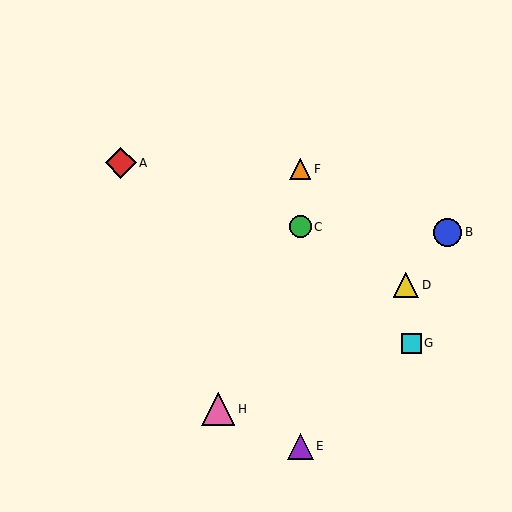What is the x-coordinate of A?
Object A is at x≈121.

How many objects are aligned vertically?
3 objects (C, E, F) are aligned vertically.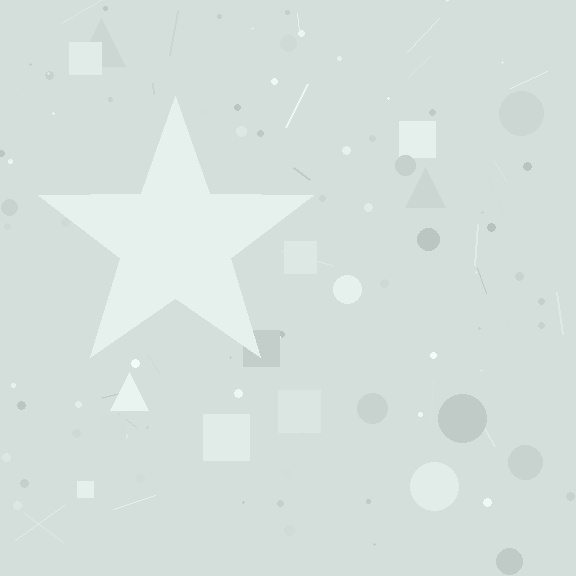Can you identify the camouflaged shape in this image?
The camouflaged shape is a star.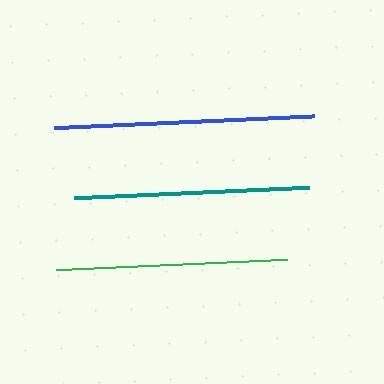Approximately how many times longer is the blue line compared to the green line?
The blue line is approximately 1.1 times the length of the green line.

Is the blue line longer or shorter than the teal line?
The blue line is longer than the teal line.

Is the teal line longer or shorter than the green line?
The teal line is longer than the green line.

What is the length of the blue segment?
The blue segment is approximately 260 pixels long.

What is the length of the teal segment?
The teal segment is approximately 235 pixels long.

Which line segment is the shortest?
The green line is the shortest at approximately 231 pixels.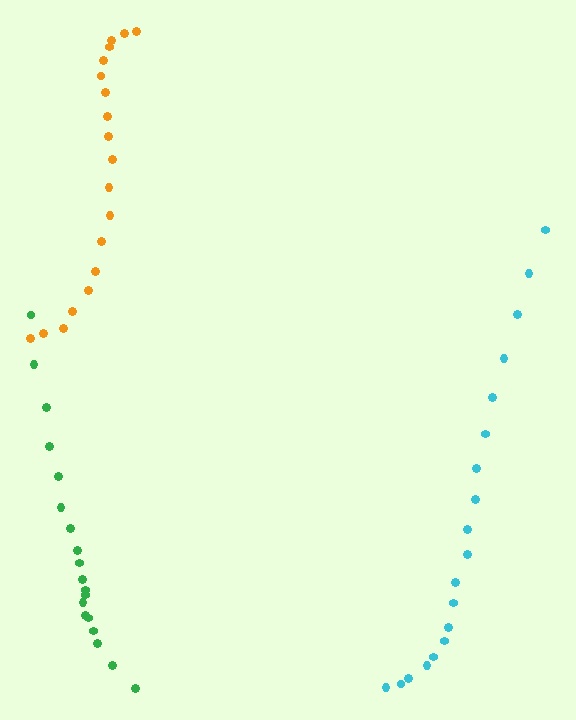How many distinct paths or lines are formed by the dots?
There are 3 distinct paths.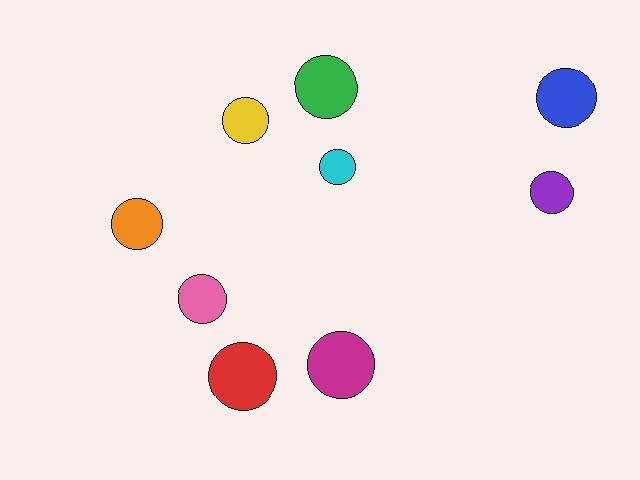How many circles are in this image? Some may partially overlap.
There are 9 circles.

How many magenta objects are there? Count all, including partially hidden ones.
There is 1 magenta object.